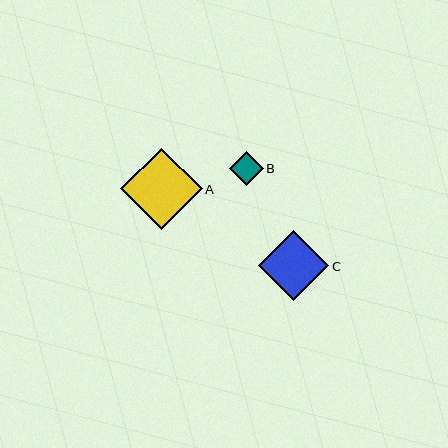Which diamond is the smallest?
Diamond B is the smallest with a size of approximately 34 pixels.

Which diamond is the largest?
Diamond A is the largest with a size of approximately 81 pixels.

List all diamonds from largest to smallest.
From largest to smallest: A, C, B.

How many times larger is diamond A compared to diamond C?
Diamond A is approximately 1.2 times the size of diamond C.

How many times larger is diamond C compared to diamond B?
Diamond C is approximately 2.1 times the size of diamond B.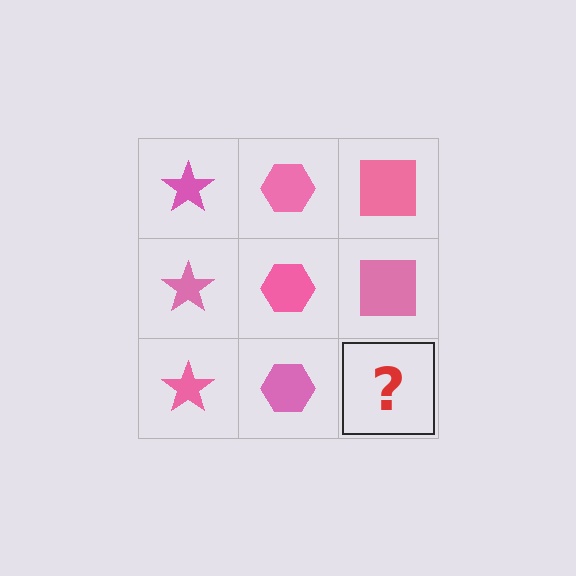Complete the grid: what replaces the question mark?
The question mark should be replaced with a pink square.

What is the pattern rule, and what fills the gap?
The rule is that each column has a consistent shape. The gap should be filled with a pink square.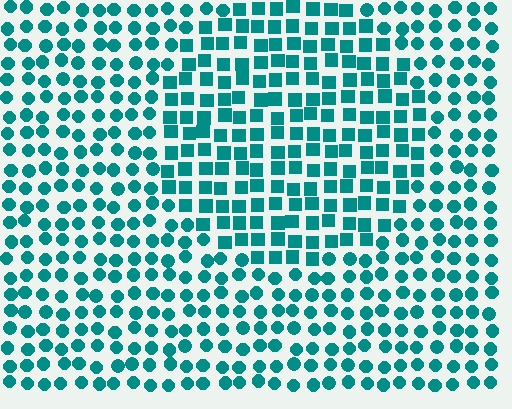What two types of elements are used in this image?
The image uses squares inside the circle region and circles outside it.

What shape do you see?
I see a circle.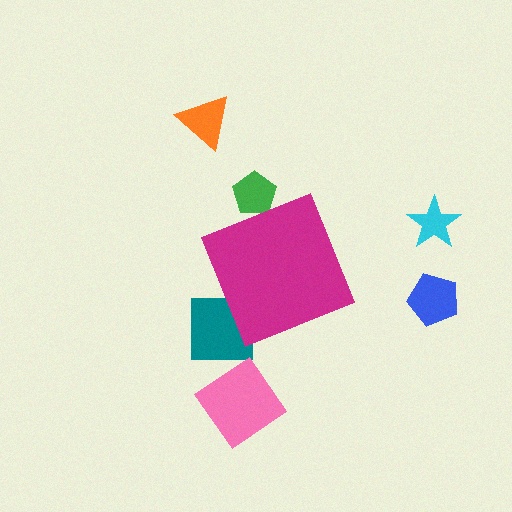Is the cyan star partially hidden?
No, the cyan star is fully visible.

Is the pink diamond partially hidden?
No, the pink diamond is fully visible.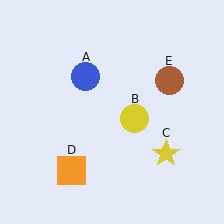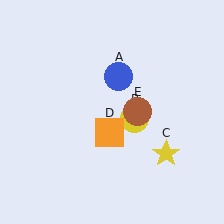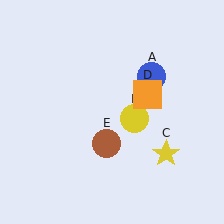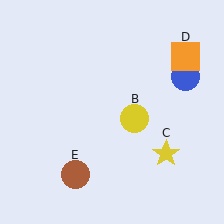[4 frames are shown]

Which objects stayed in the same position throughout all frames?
Yellow circle (object B) and yellow star (object C) remained stationary.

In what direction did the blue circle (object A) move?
The blue circle (object A) moved right.